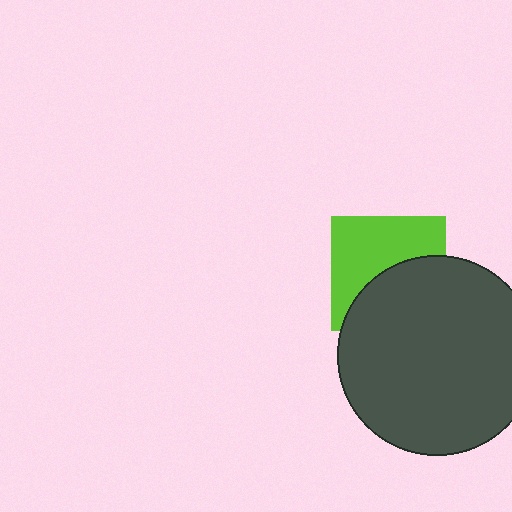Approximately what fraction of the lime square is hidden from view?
Roughly 46% of the lime square is hidden behind the dark gray circle.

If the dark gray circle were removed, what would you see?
You would see the complete lime square.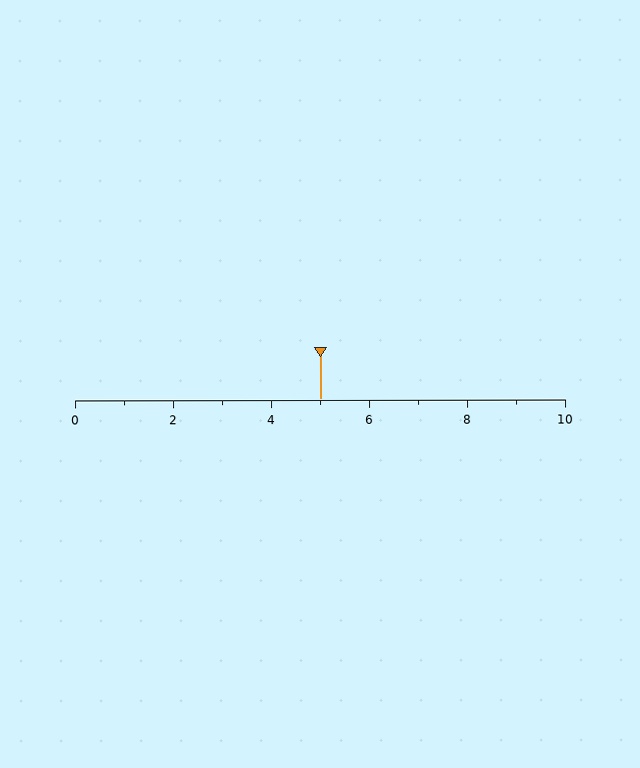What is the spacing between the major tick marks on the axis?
The major ticks are spaced 2 apart.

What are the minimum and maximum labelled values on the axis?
The axis runs from 0 to 10.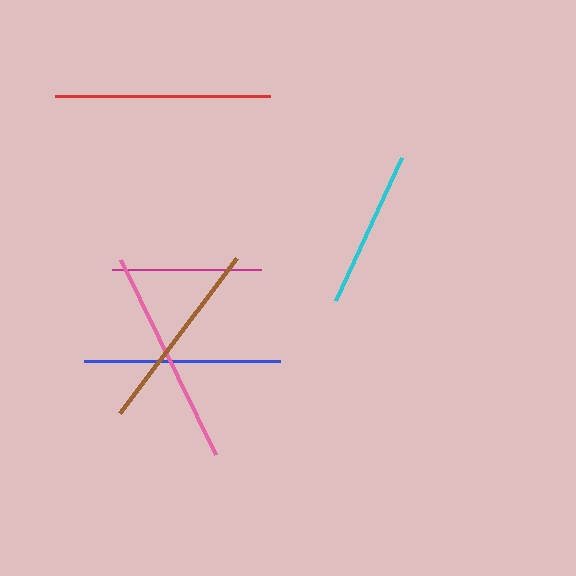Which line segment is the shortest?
The magenta line is the shortest at approximately 149 pixels.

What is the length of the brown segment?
The brown segment is approximately 195 pixels long.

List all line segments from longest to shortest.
From longest to shortest: pink, red, blue, brown, cyan, magenta.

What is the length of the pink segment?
The pink segment is approximately 216 pixels long.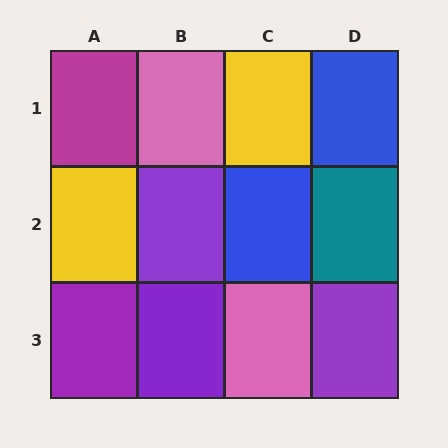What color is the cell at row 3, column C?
Pink.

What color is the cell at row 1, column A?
Magenta.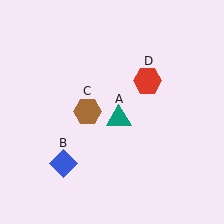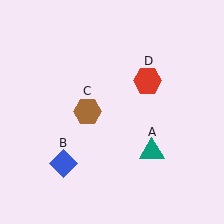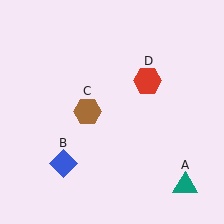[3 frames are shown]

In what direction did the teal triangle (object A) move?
The teal triangle (object A) moved down and to the right.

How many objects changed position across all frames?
1 object changed position: teal triangle (object A).